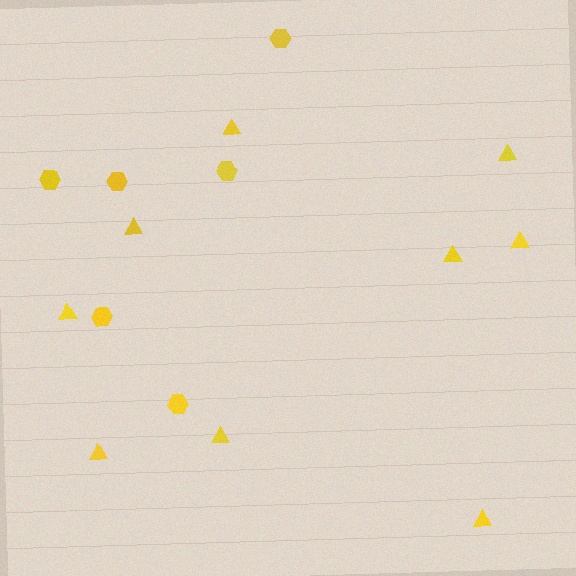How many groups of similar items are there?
There are 2 groups: one group of hexagons (6) and one group of triangles (9).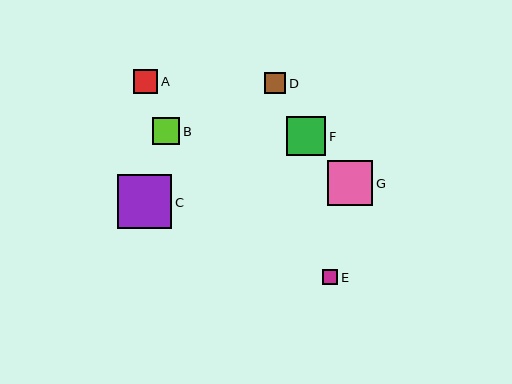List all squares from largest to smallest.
From largest to smallest: C, G, F, B, A, D, E.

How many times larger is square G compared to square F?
Square G is approximately 1.1 times the size of square F.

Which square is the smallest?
Square E is the smallest with a size of approximately 15 pixels.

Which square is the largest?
Square C is the largest with a size of approximately 54 pixels.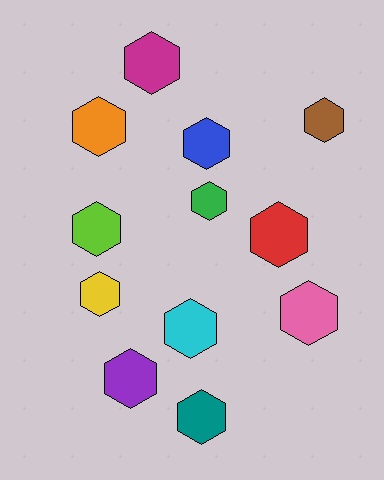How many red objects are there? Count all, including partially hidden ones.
There is 1 red object.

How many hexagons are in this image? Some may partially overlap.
There are 12 hexagons.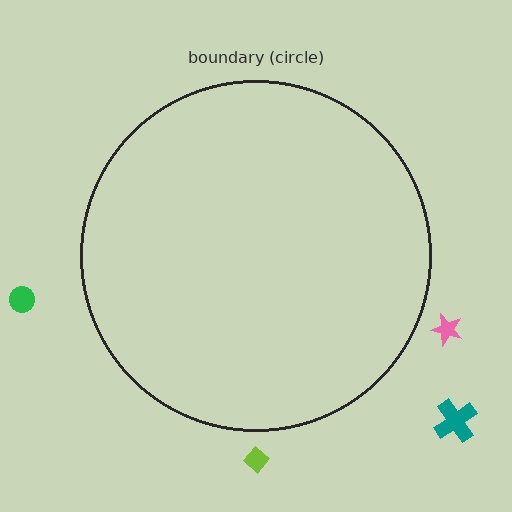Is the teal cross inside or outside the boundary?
Outside.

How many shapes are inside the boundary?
0 inside, 4 outside.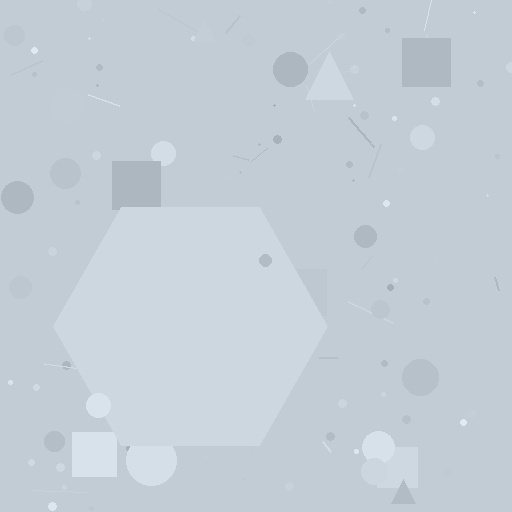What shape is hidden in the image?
A hexagon is hidden in the image.